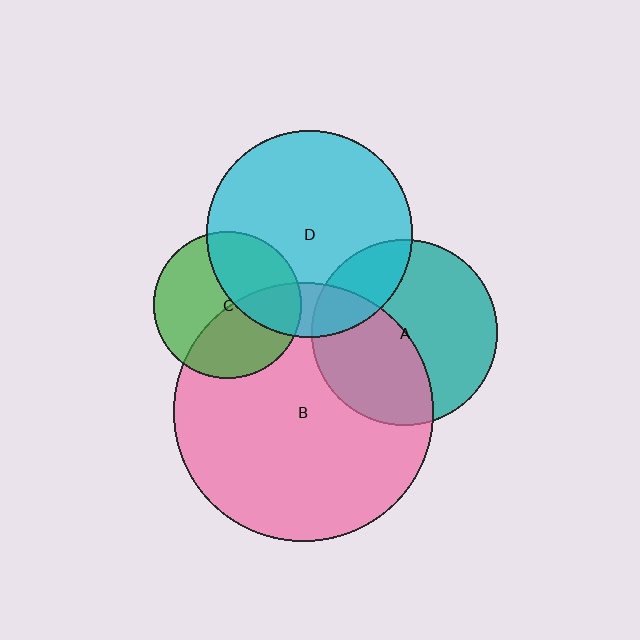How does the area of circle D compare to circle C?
Approximately 2.0 times.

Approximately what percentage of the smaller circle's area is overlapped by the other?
Approximately 40%.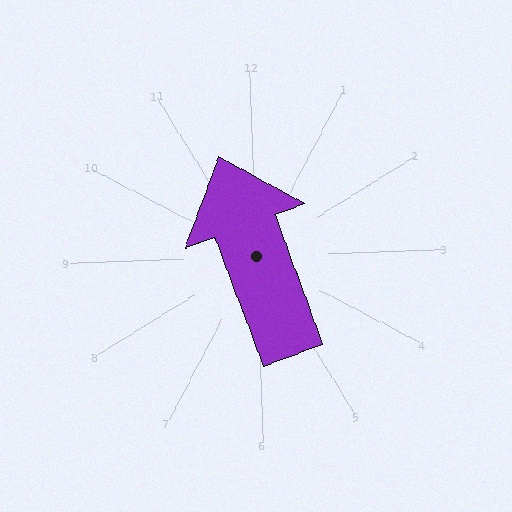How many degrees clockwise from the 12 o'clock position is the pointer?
Approximately 342 degrees.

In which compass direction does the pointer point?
North.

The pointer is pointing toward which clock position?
Roughly 11 o'clock.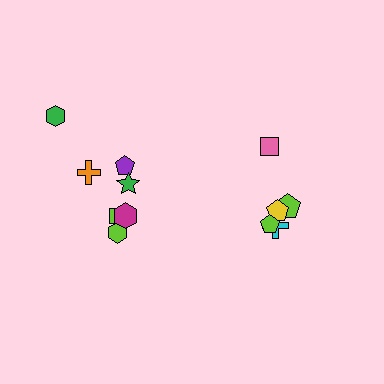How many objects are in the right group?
There are 5 objects.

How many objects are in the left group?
There are 7 objects.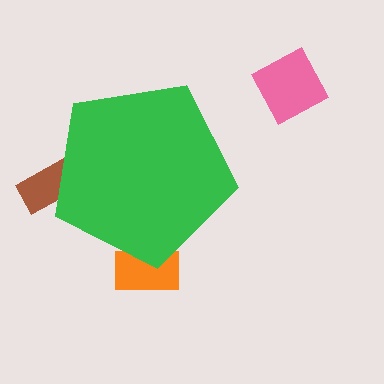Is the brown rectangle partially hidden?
Yes, the brown rectangle is partially hidden behind the green pentagon.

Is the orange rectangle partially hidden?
Yes, the orange rectangle is partially hidden behind the green pentagon.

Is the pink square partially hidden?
No, the pink square is fully visible.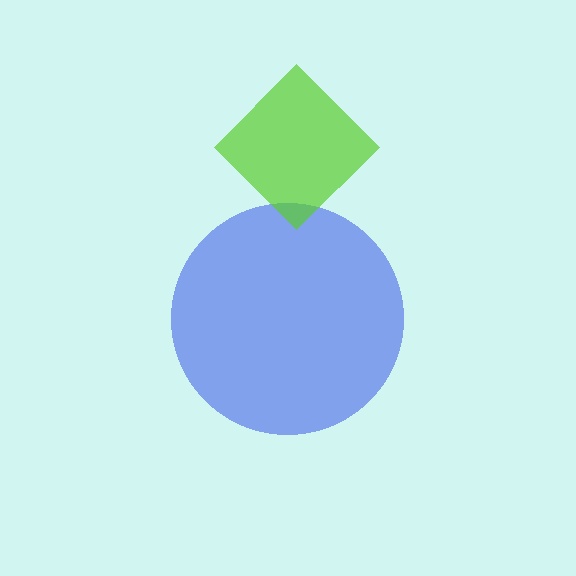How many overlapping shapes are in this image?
There are 2 overlapping shapes in the image.